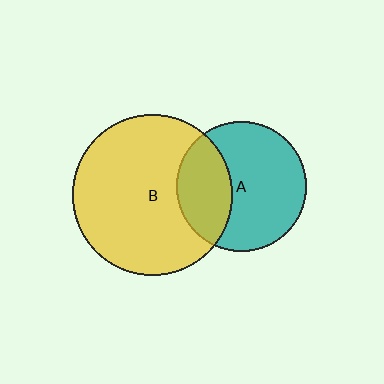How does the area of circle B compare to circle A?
Approximately 1.5 times.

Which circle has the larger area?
Circle B (yellow).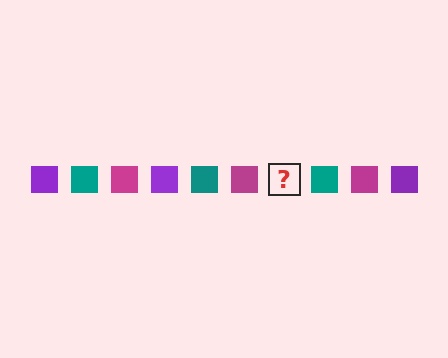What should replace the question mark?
The question mark should be replaced with a purple square.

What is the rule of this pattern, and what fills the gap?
The rule is that the pattern cycles through purple, teal, magenta squares. The gap should be filled with a purple square.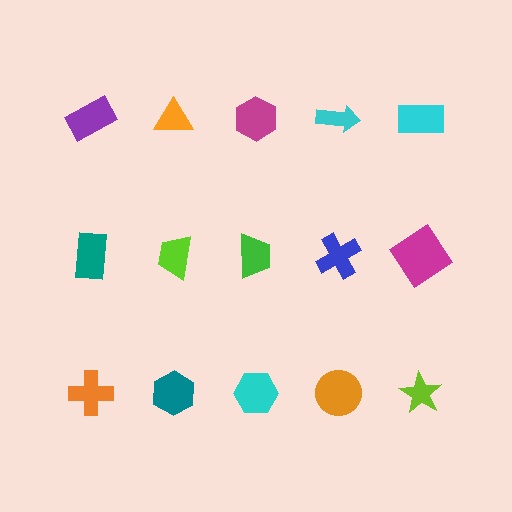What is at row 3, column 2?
A teal hexagon.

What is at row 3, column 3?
A cyan hexagon.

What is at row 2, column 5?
A magenta diamond.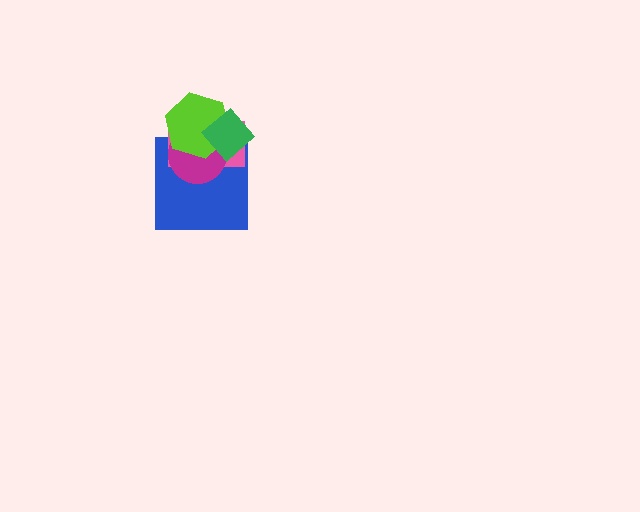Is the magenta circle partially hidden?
Yes, it is partially covered by another shape.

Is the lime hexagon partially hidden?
Yes, it is partially covered by another shape.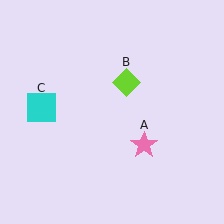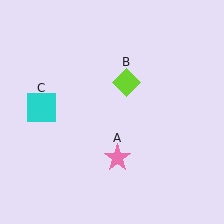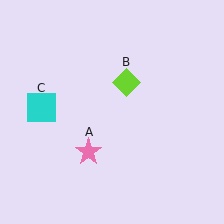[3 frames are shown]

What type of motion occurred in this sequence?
The pink star (object A) rotated clockwise around the center of the scene.